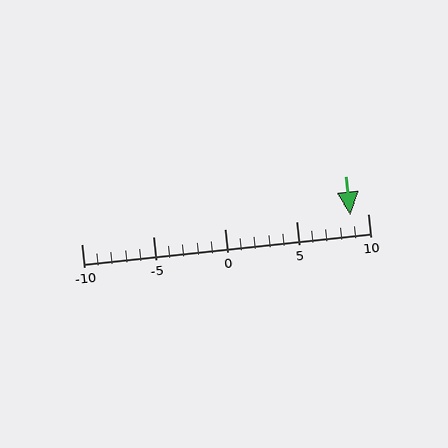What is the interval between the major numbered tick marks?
The major tick marks are spaced 5 units apart.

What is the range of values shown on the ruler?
The ruler shows values from -10 to 10.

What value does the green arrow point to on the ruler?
The green arrow points to approximately 9.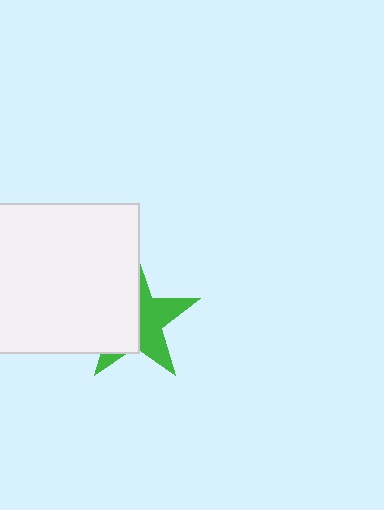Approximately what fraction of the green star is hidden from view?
Roughly 52% of the green star is hidden behind the white square.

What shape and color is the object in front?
The object in front is a white square.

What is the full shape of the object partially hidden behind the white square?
The partially hidden object is a green star.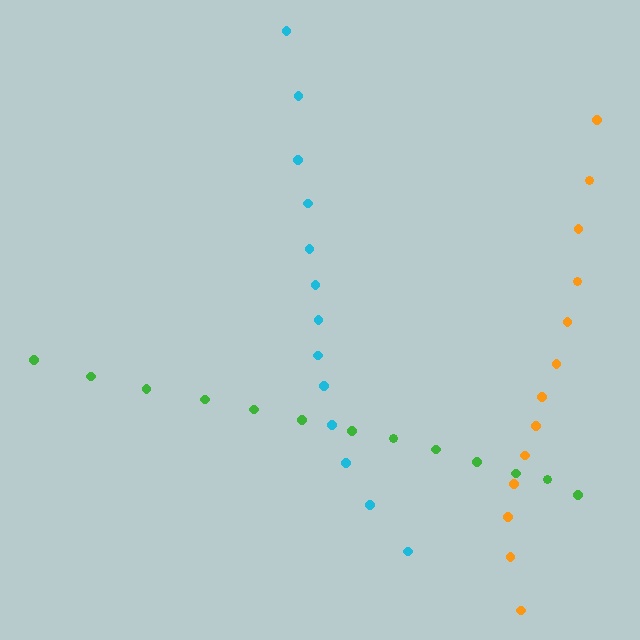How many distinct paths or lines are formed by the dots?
There are 3 distinct paths.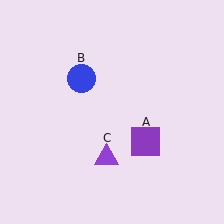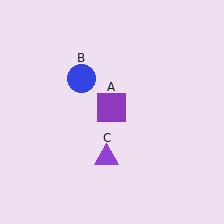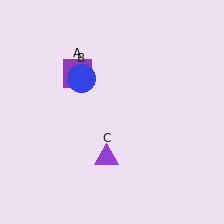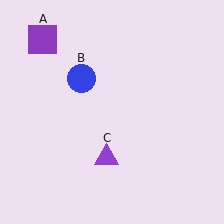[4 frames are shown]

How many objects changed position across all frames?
1 object changed position: purple square (object A).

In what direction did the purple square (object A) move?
The purple square (object A) moved up and to the left.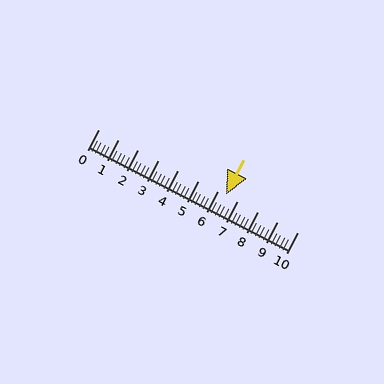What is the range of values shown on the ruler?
The ruler shows values from 0 to 10.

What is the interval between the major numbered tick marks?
The major tick marks are spaced 1 units apart.